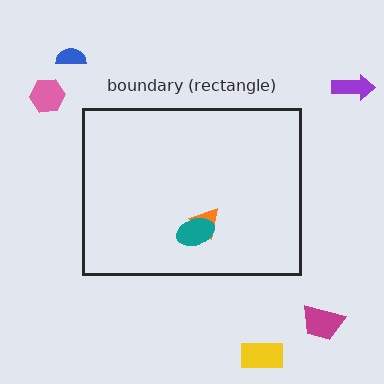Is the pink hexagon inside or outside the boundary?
Outside.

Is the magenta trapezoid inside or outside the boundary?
Outside.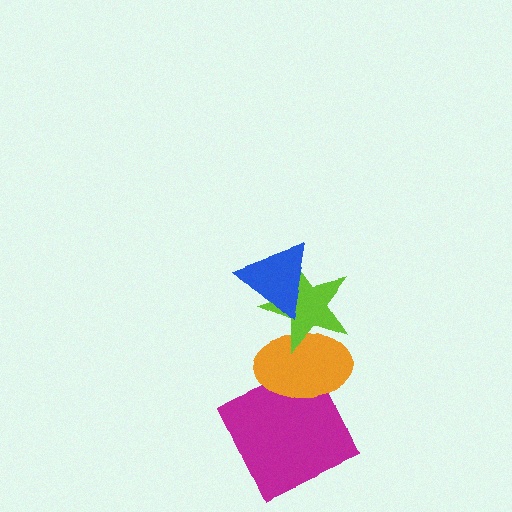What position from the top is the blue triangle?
The blue triangle is 1st from the top.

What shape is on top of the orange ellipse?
The lime star is on top of the orange ellipse.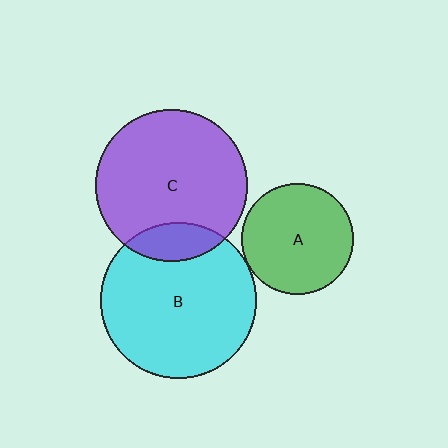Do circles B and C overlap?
Yes.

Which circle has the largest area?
Circle B (cyan).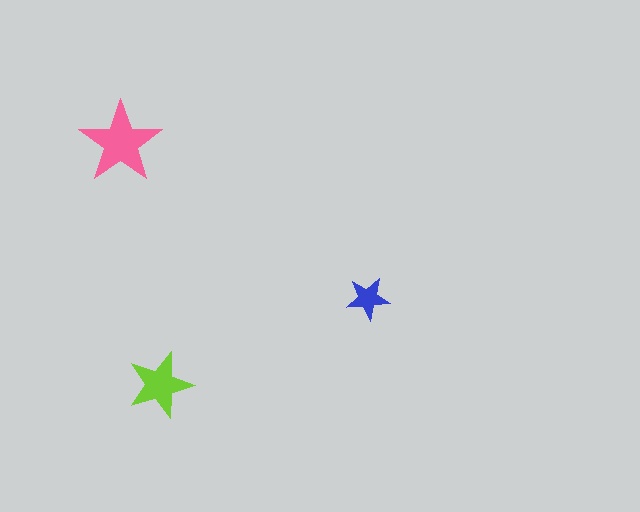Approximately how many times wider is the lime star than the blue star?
About 1.5 times wider.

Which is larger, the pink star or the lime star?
The pink one.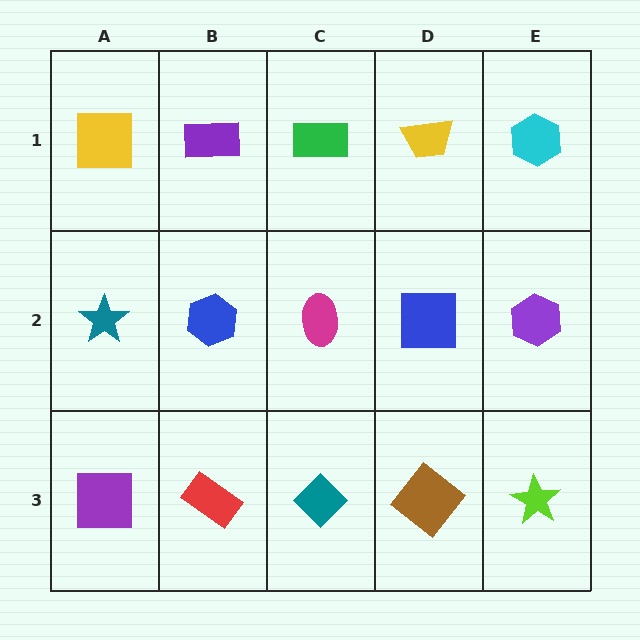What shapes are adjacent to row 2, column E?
A cyan hexagon (row 1, column E), a lime star (row 3, column E), a blue square (row 2, column D).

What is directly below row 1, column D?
A blue square.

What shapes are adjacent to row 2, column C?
A green rectangle (row 1, column C), a teal diamond (row 3, column C), a blue hexagon (row 2, column B), a blue square (row 2, column D).